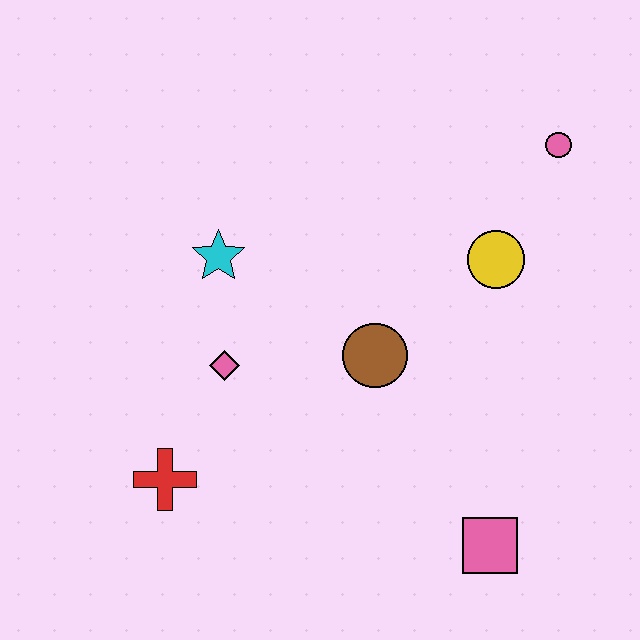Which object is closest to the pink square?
The brown circle is closest to the pink square.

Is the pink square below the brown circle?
Yes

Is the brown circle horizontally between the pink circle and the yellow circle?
No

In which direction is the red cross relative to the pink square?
The red cross is to the left of the pink square.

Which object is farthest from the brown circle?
The pink circle is farthest from the brown circle.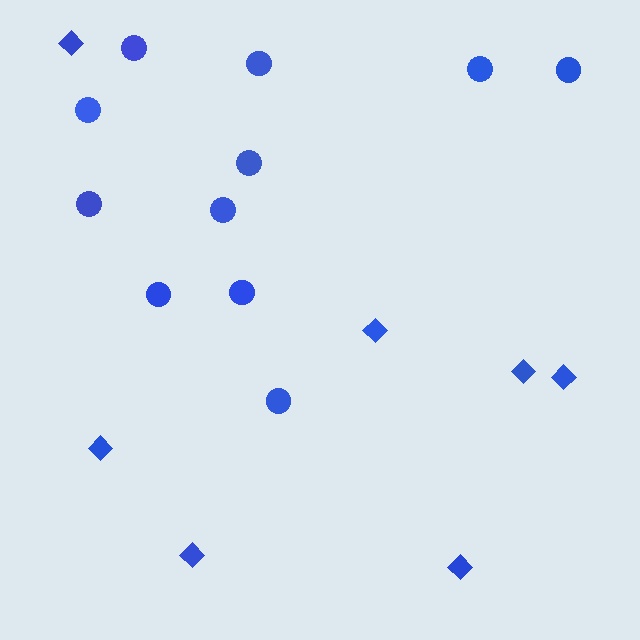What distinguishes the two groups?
There are 2 groups: one group of circles (11) and one group of diamonds (7).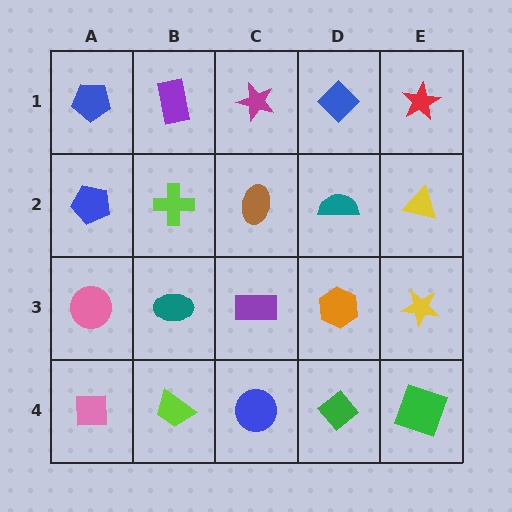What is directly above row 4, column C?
A purple rectangle.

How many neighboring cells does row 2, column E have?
3.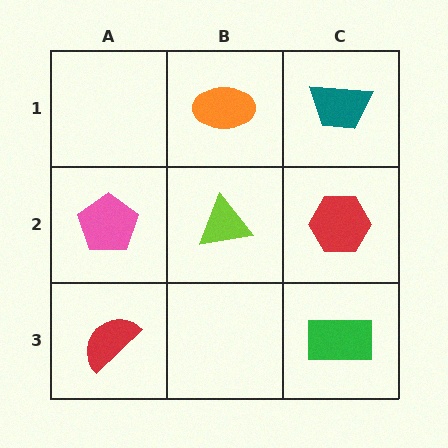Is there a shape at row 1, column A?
No, that cell is empty.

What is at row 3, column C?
A green rectangle.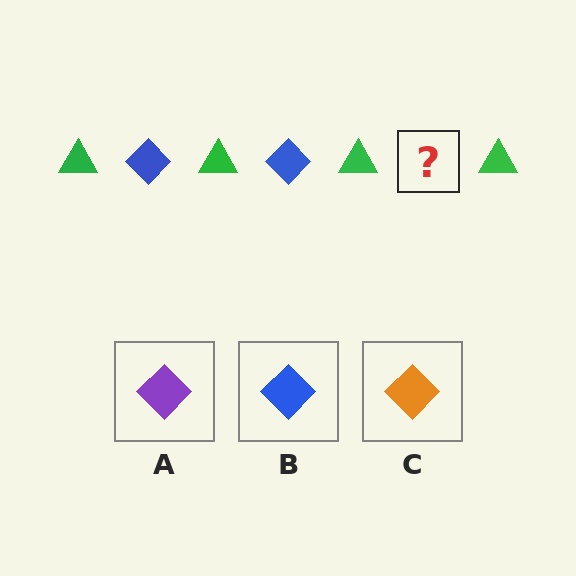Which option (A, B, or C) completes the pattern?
B.